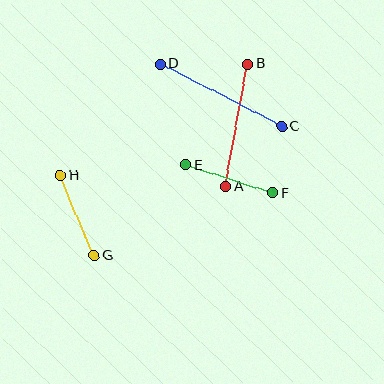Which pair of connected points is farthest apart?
Points C and D are farthest apart.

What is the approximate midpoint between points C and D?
The midpoint is at approximately (221, 95) pixels.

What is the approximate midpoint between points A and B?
The midpoint is at approximately (237, 125) pixels.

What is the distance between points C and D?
The distance is approximately 136 pixels.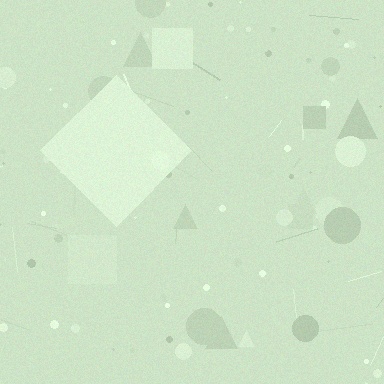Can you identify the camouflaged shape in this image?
The camouflaged shape is a diamond.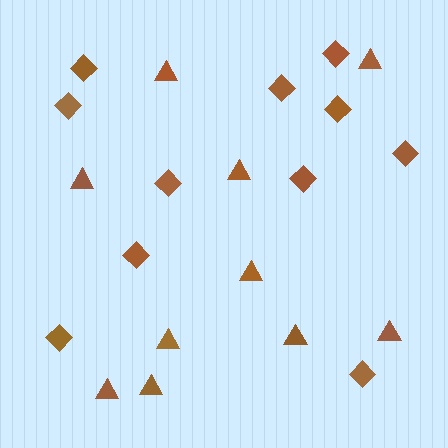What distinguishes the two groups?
There are 2 groups: one group of triangles (10) and one group of diamonds (11).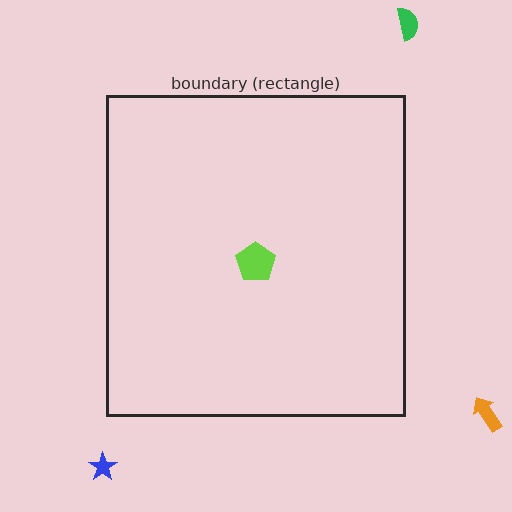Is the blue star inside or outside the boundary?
Outside.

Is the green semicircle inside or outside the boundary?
Outside.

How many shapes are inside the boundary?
1 inside, 3 outside.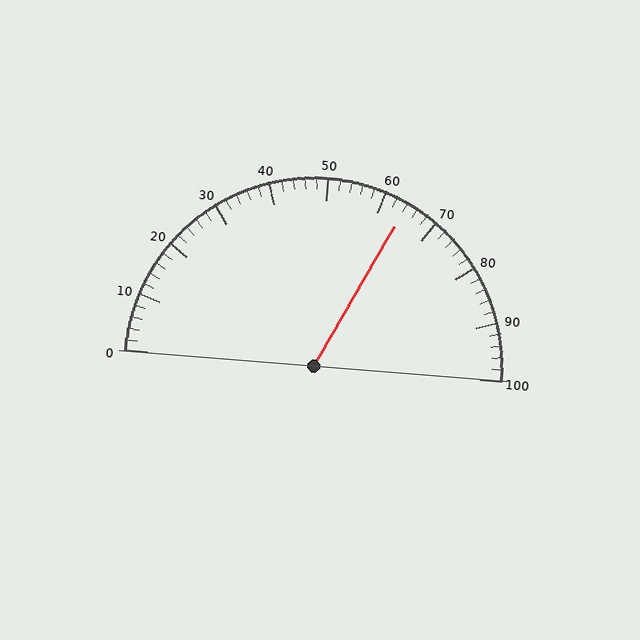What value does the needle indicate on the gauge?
The needle indicates approximately 64.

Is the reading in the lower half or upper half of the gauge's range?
The reading is in the upper half of the range (0 to 100).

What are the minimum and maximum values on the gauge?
The gauge ranges from 0 to 100.